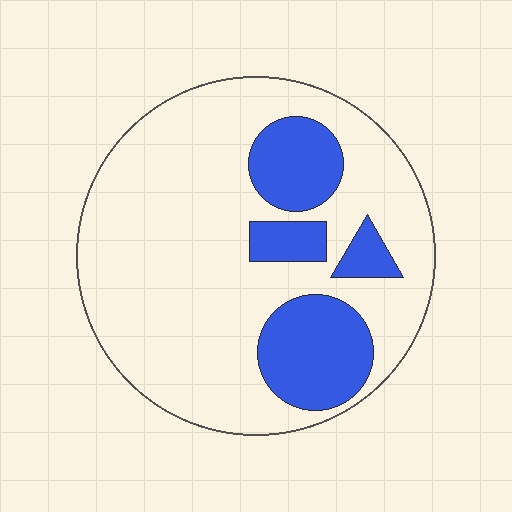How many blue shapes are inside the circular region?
4.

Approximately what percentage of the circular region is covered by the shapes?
Approximately 25%.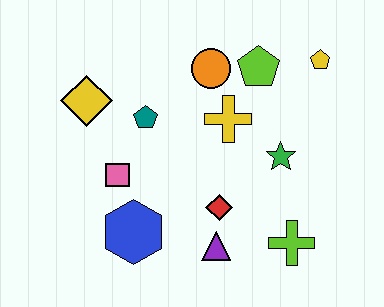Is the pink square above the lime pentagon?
No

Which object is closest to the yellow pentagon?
The lime pentagon is closest to the yellow pentagon.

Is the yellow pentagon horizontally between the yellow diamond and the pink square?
No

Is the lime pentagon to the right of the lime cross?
No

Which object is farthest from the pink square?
The yellow pentagon is farthest from the pink square.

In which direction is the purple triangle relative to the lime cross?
The purple triangle is to the left of the lime cross.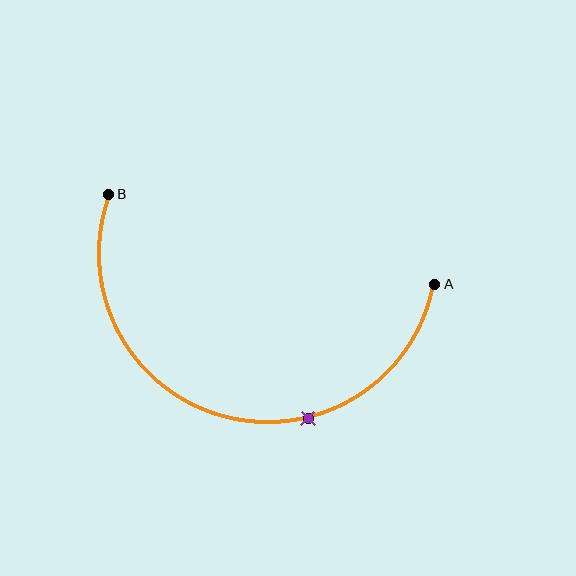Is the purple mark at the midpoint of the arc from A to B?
No. The purple mark lies on the arc but is closer to endpoint A. The arc midpoint would be at the point on the curve equidistant along the arc from both A and B.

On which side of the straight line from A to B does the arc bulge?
The arc bulges below the straight line connecting A and B.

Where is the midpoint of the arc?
The arc midpoint is the point on the curve farthest from the straight line joining A and B. It sits below that line.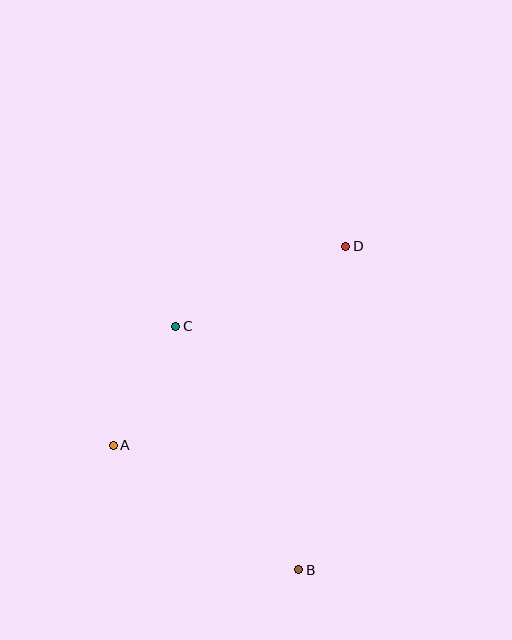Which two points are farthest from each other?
Points B and D are farthest from each other.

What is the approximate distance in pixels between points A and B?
The distance between A and B is approximately 224 pixels.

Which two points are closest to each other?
Points A and C are closest to each other.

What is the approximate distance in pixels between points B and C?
The distance between B and C is approximately 273 pixels.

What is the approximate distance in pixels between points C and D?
The distance between C and D is approximately 188 pixels.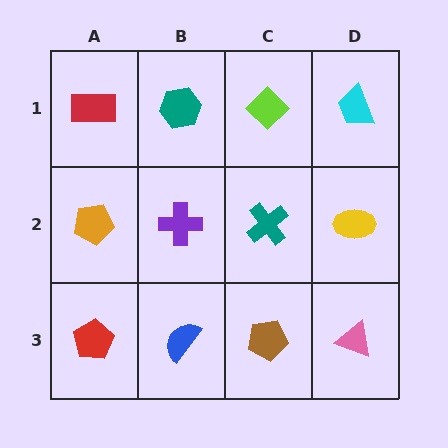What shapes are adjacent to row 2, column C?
A lime diamond (row 1, column C), a brown pentagon (row 3, column C), a purple cross (row 2, column B), a yellow ellipse (row 2, column D).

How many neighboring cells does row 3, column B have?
3.